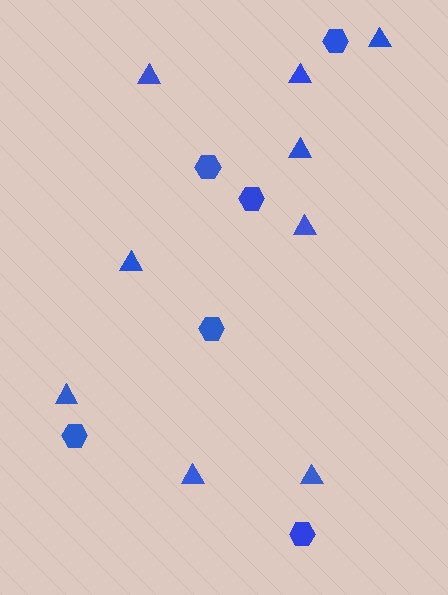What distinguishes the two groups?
There are 2 groups: one group of hexagons (6) and one group of triangles (9).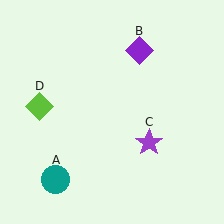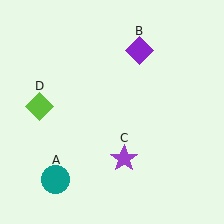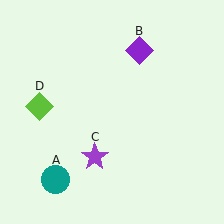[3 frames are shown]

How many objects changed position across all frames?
1 object changed position: purple star (object C).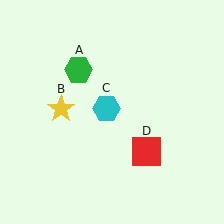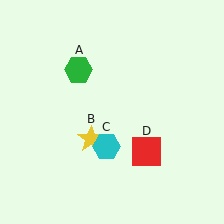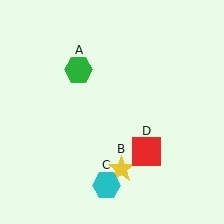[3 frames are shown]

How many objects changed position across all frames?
2 objects changed position: yellow star (object B), cyan hexagon (object C).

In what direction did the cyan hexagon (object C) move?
The cyan hexagon (object C) moved down.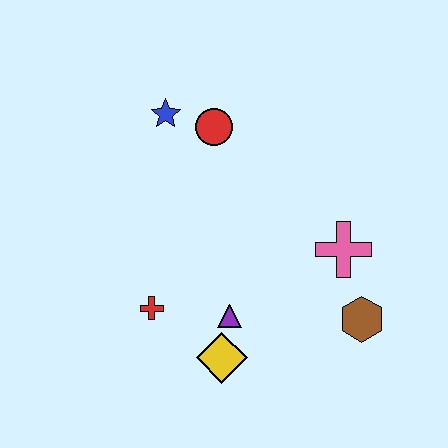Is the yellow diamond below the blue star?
Yes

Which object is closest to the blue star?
The red circle is closest to the blue star.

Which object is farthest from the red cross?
The brown hexagon is farthest from the red cross.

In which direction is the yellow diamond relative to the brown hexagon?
The yellow diamond is to the left of the brown hexagon.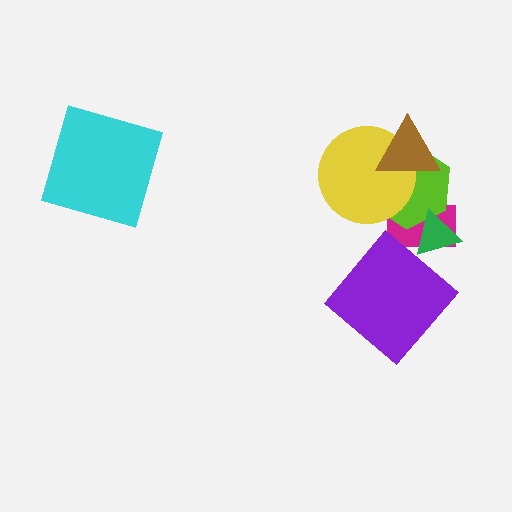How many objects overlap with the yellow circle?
3 objects overlap with the yellow circle.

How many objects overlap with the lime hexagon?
4 objects overlap with the lime hexagon.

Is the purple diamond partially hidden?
No, no other shape covers it.